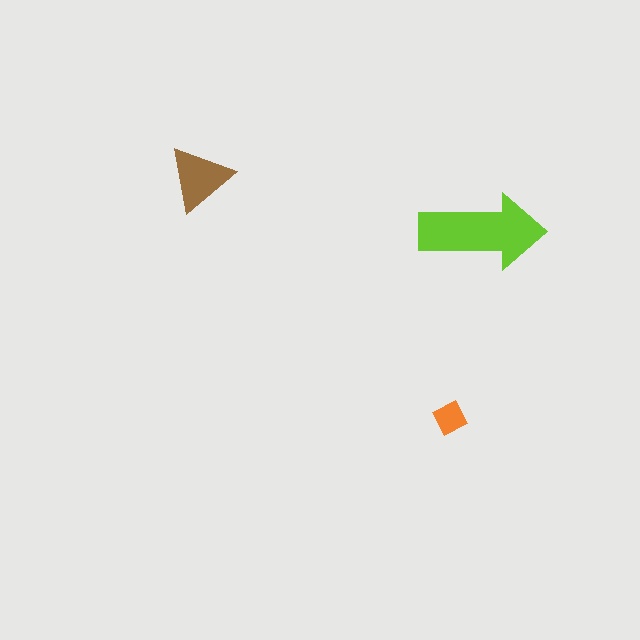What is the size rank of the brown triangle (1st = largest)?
2nd.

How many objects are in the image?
There are 3 objects in the image.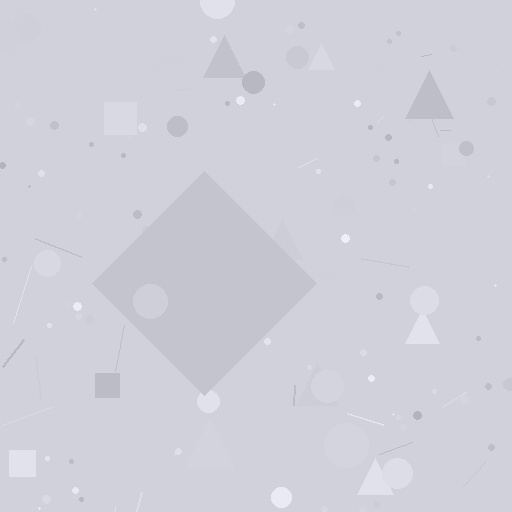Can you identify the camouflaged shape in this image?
The camouflaged shape is a diamond.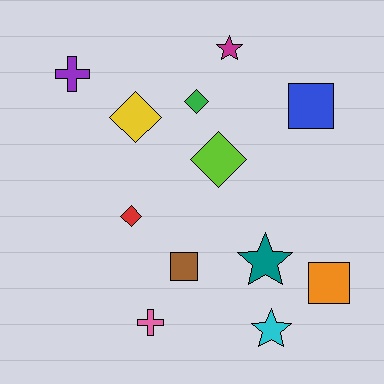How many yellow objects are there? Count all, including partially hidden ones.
There is 1 yellow object.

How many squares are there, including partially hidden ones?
There are 3 squares.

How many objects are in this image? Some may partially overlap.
There are 12 objects.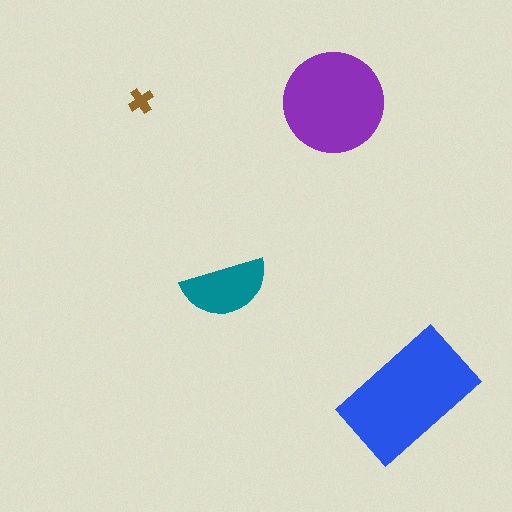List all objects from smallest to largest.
The brown cross, the teal semicircle, the purple circle, the blue rectangle.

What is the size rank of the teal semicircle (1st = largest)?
3rd.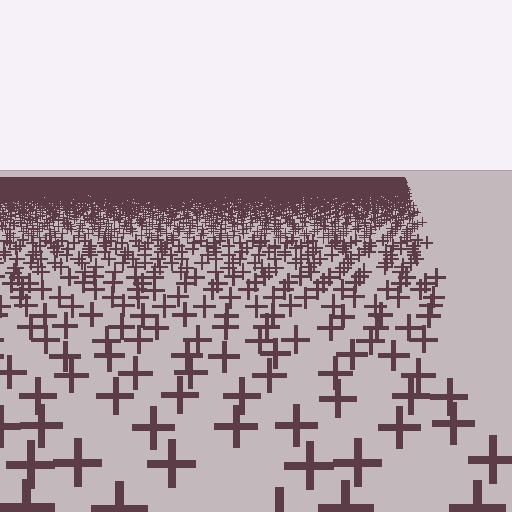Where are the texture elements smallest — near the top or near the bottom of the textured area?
Near the top.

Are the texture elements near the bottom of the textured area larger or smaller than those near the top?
Larger. Near the bottom, elements are closer to the viewer and appear at a bigger on-screen size.